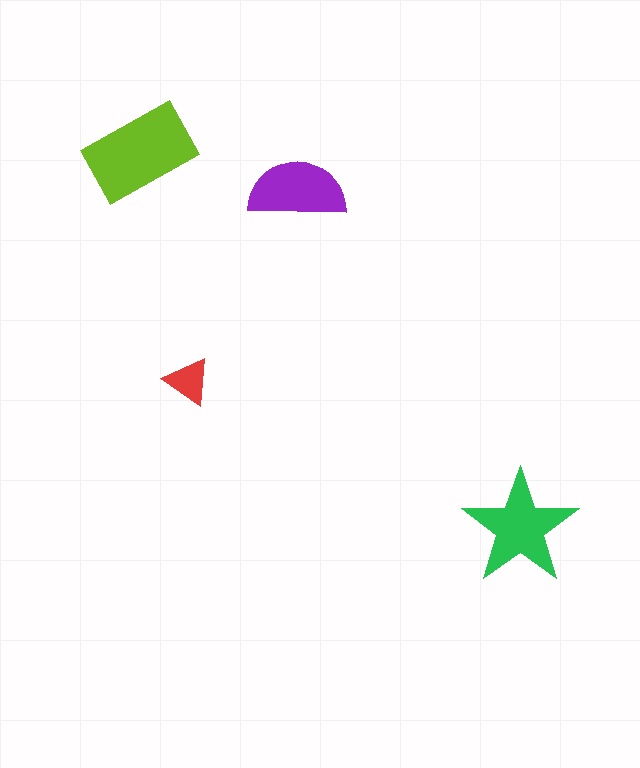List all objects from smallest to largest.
The red triangle, the purple semicircle, the green star, the lime rectangle.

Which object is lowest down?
The green star is bottommost.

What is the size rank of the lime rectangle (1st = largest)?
1st.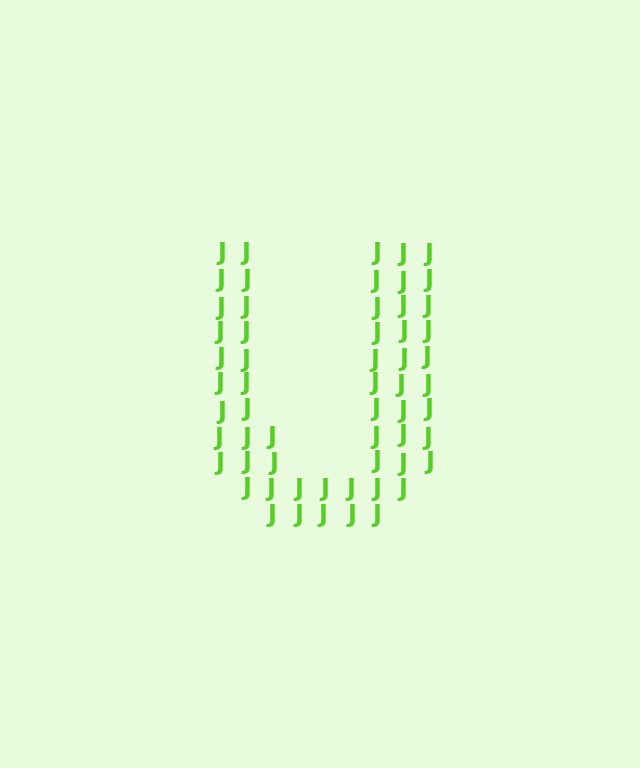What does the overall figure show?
The overall figure shows the letter U.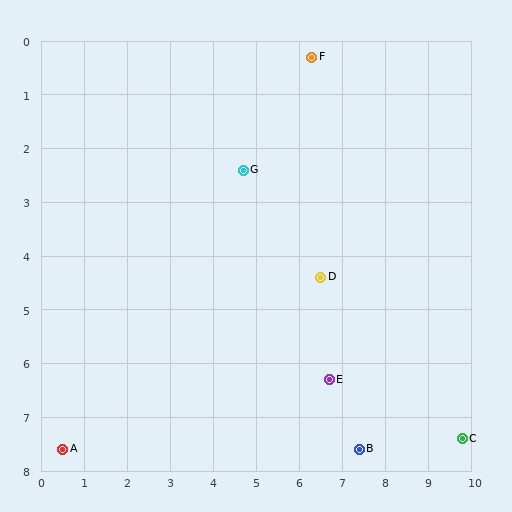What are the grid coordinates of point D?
Point D is at approximately (6.5, 4.4).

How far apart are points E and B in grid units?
Points E and B are about 1.5 grid units apart.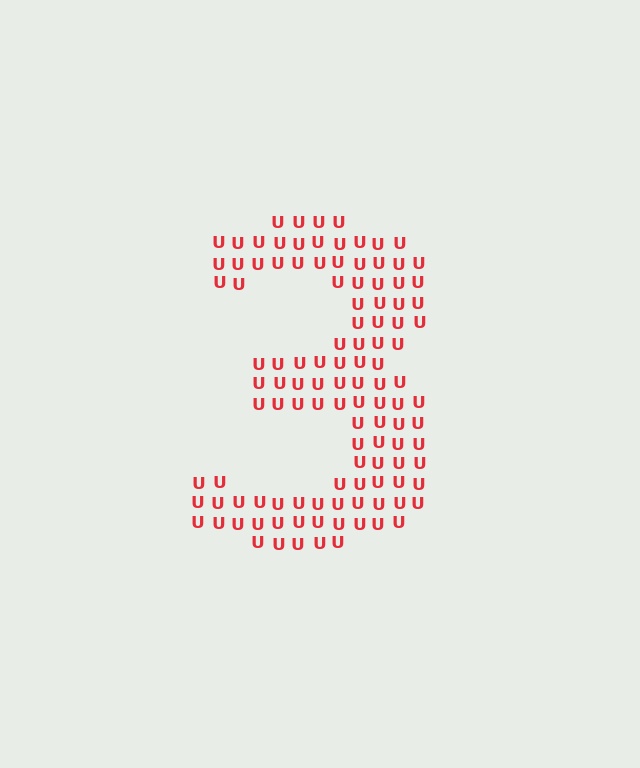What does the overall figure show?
The overall figure shows the digit 3.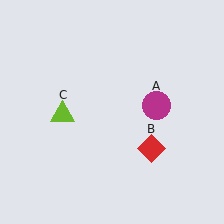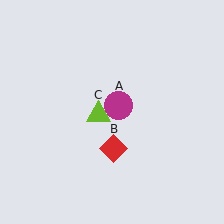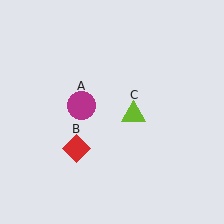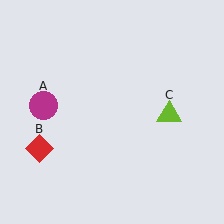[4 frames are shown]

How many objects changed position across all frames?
3 objects changed position: magenta circle (object A), red diamond (object B), lime triangle (object C).